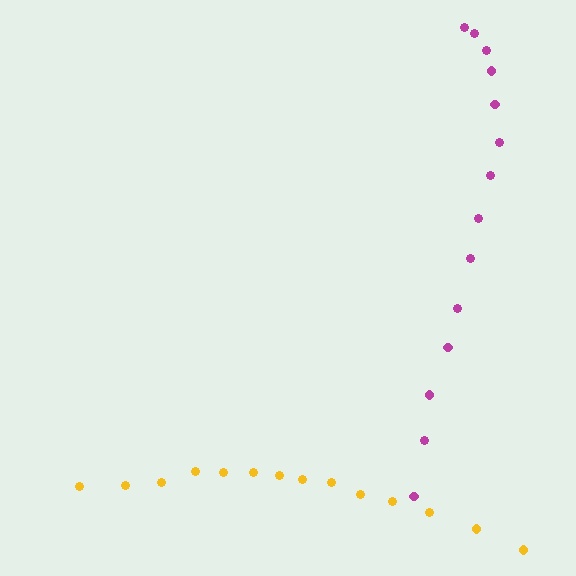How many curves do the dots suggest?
There are 2 distinct paths.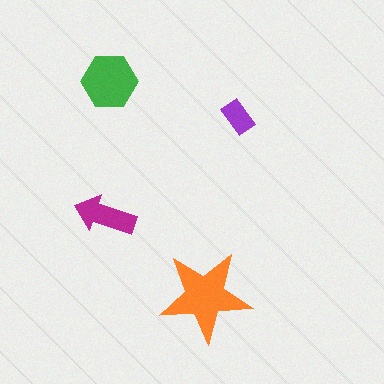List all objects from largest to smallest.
The orange star, the green hexagon, the magenta arrow, the purple rectangle.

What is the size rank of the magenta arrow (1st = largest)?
3rd.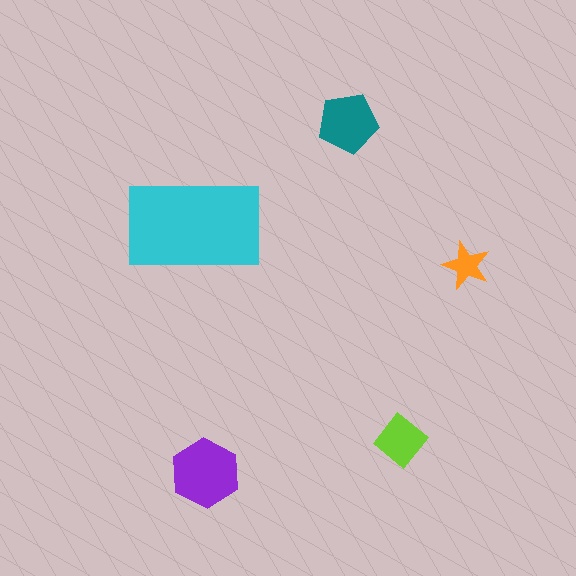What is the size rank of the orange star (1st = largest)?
5th.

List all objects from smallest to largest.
The orange star, the lime diamond, the teal pentagon, the purple hexagon, the cyan rectangle.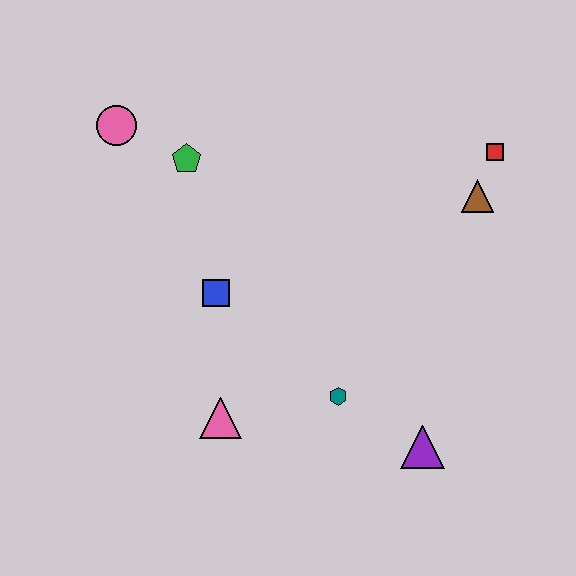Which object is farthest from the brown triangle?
The pink circle is farthest from the brown triangle.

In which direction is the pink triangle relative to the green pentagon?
The pink triangle is below the green pentagon.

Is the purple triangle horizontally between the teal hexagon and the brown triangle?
Yes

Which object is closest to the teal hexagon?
The purple triangle is closest to the teal hexagon.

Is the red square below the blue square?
No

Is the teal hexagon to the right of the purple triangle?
No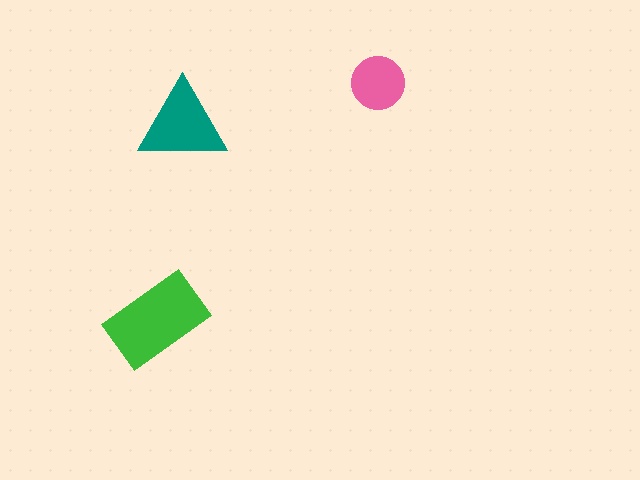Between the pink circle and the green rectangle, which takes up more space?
The green rectangle.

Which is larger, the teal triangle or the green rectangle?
The green rectangle.